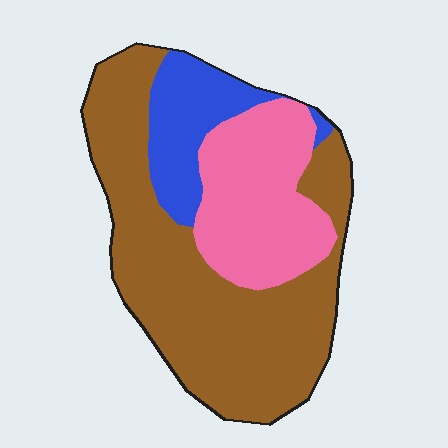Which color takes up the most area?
Brown, at roughly 60%.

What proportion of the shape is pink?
Pink takes up about one quarter (1/4) of the shape.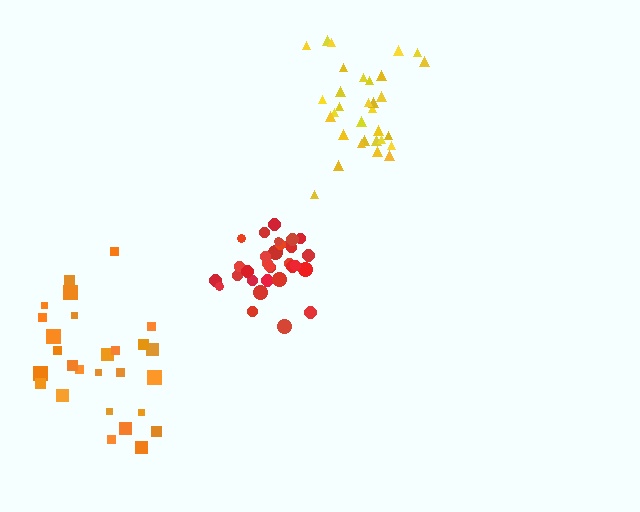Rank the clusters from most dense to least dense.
red, yellow, orange.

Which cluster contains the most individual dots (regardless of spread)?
Yellow (32).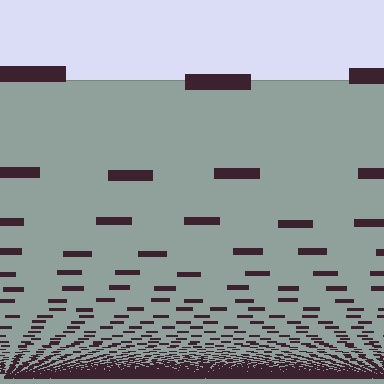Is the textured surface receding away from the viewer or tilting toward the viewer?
The surface appears to tilt toward the viewer. Texture elements get larger and sparser toward the top.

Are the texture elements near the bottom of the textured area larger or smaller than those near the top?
Smaller. The gradient is inverted — elements near the bottom are smaller and denser.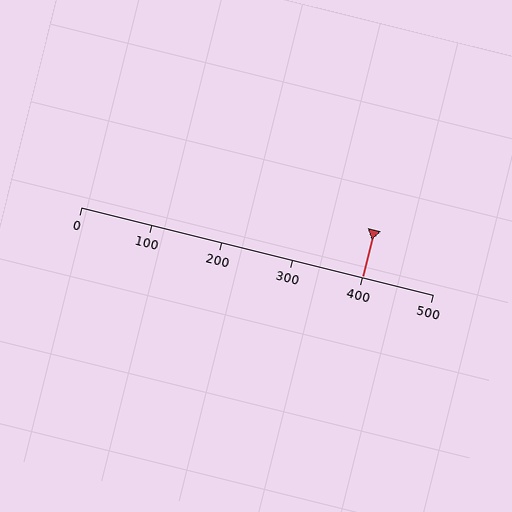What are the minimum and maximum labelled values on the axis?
The axis runs from 0 to 500.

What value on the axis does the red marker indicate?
The marker indicates approximately 400.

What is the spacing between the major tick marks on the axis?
The major ticks are spaced 100 apart.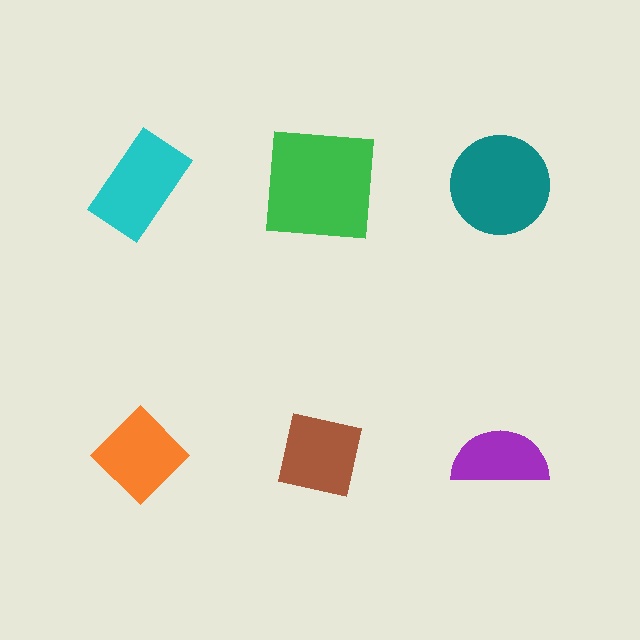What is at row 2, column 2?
A brown square.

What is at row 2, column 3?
A purple semicircle.